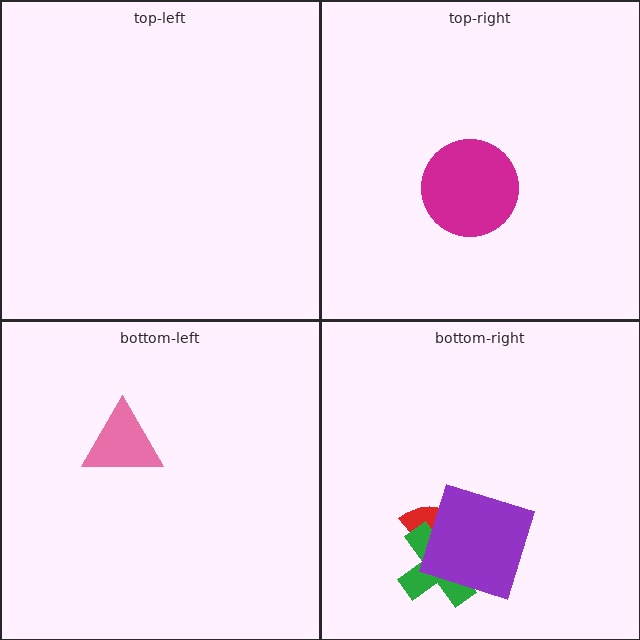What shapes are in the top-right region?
The magenta circle.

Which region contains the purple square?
The bottom-right region.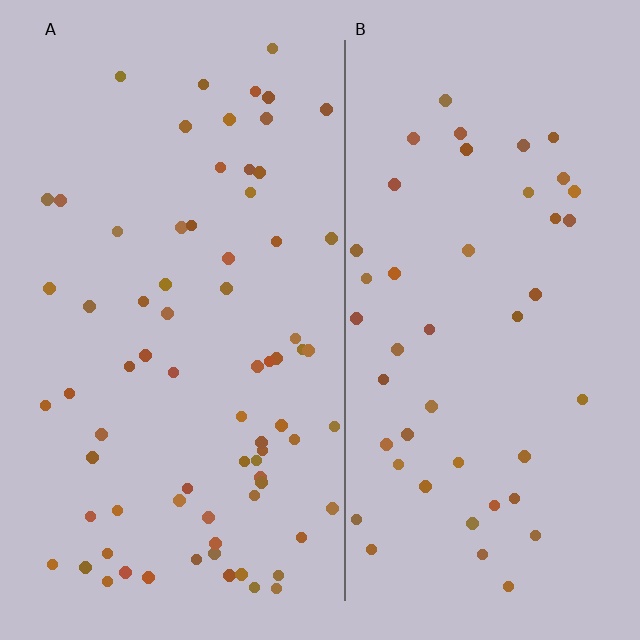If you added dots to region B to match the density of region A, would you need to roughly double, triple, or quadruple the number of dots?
Approximately double.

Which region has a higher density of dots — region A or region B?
A (the left).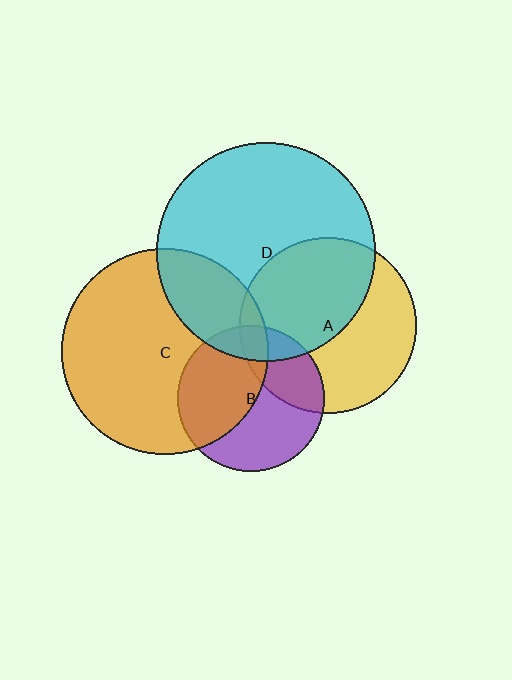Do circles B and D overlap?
Yes.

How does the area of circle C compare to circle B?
Approximately 2.0 times.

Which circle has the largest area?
Circle D (cyan).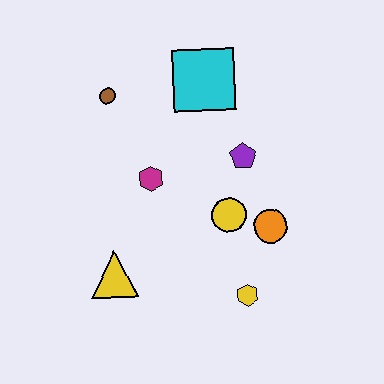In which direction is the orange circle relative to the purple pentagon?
The orange circle is below the purple pentagon.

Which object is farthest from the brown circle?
The yellow hexagon is farthest from the brown circle.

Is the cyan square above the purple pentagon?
Yes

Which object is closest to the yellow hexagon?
The orange circle is closest to the yellow hexagon.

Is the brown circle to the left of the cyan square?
Yes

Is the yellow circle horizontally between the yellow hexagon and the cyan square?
Yes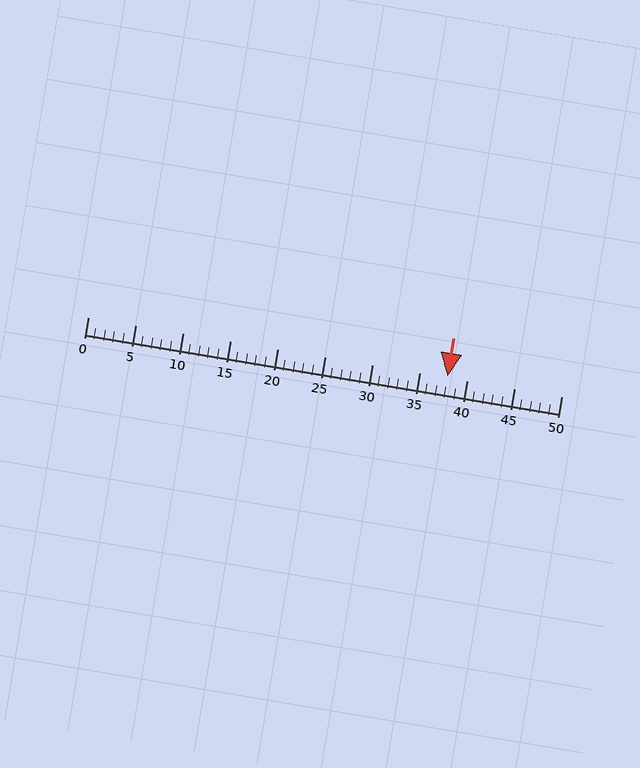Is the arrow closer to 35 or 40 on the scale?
The arrow is closer to 40.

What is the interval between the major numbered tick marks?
The major tick marks are spaced 5 units apart.